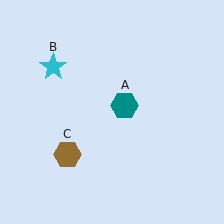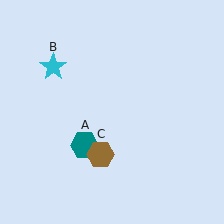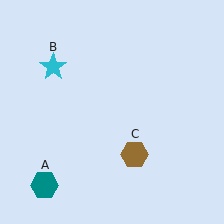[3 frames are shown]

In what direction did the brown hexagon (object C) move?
The brown hexagon (object C) moved right.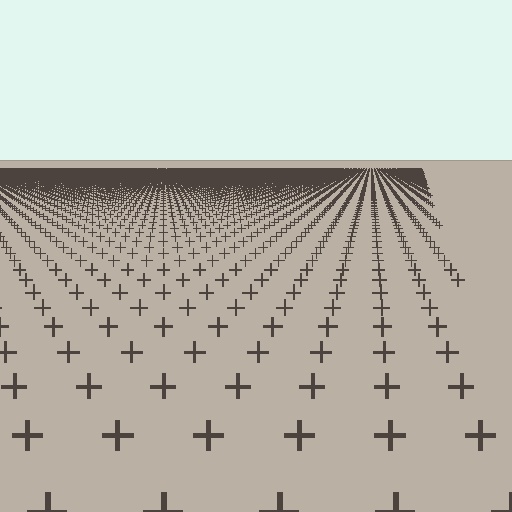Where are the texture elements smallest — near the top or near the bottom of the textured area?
Near the top.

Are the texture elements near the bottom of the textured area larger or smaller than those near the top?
Larger. Near the bottom, elements are closer to the viewer and appear at a bigger on-screen size.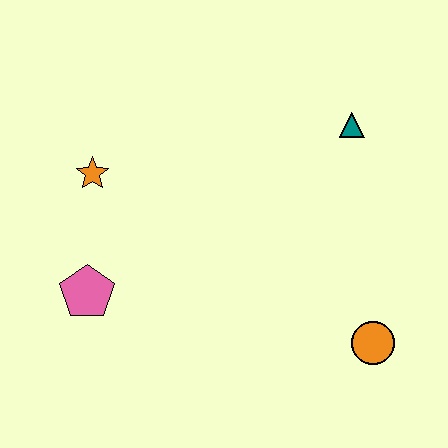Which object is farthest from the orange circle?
The orange star is farthest from the orange circle.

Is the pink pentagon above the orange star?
No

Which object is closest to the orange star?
The pink pentagon is closest to the orange star.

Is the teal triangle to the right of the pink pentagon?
Yes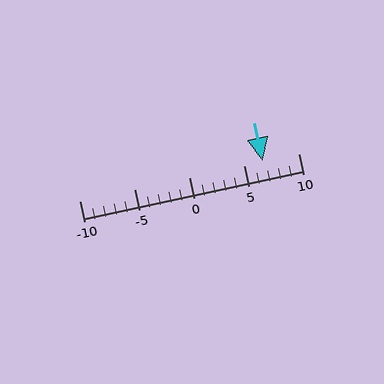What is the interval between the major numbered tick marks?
The major tick marks are spaced 5 units apart.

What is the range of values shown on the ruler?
The ruler shows values from -10 to 10.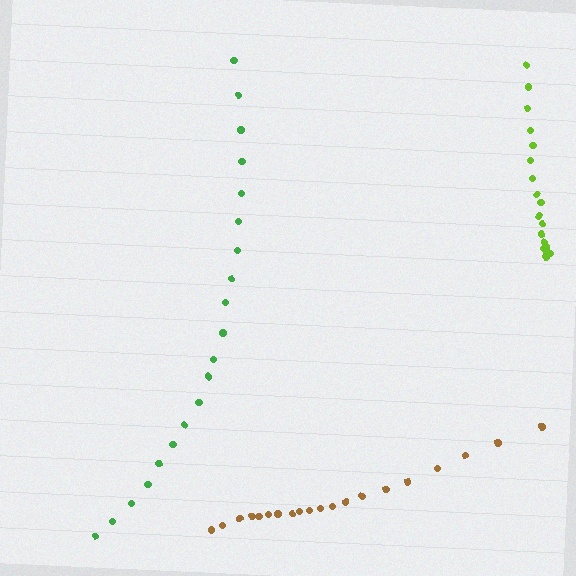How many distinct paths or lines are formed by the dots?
There are 3 distinct paths.